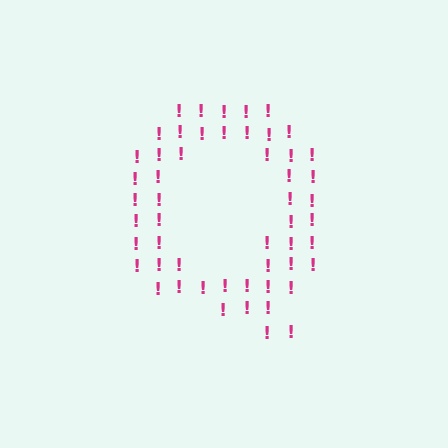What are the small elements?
The small elements are exclamation marks.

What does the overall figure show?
The overall figure shows the letter Q.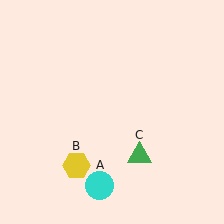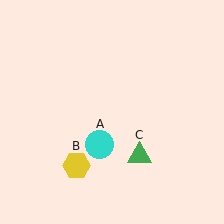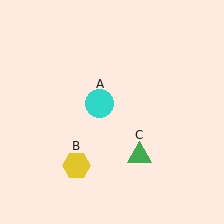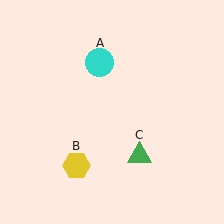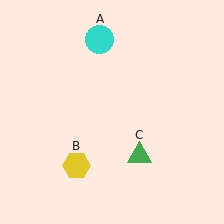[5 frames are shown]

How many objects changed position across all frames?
1 object changed position: cyan circle (object A).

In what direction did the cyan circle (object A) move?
The cyan circle (object A) moved up.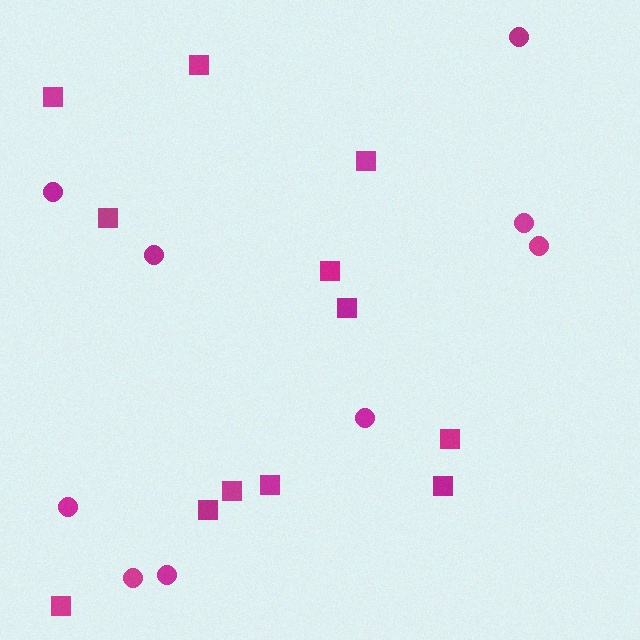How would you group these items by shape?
There are 2 groups: one group of circles (9) and one group of squares (12).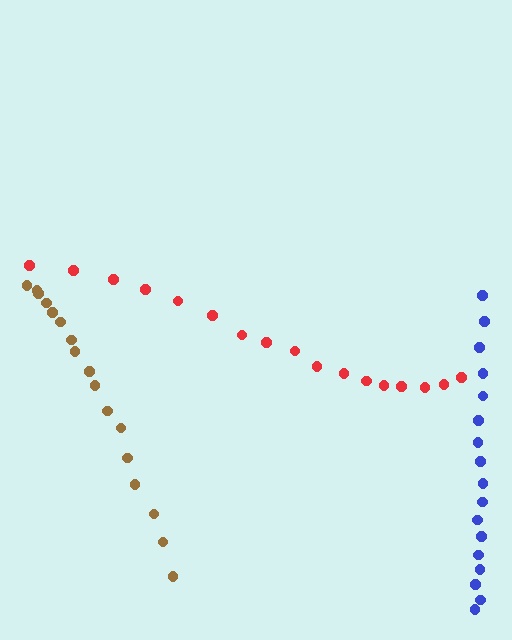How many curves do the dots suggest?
There are 3 distinct paths.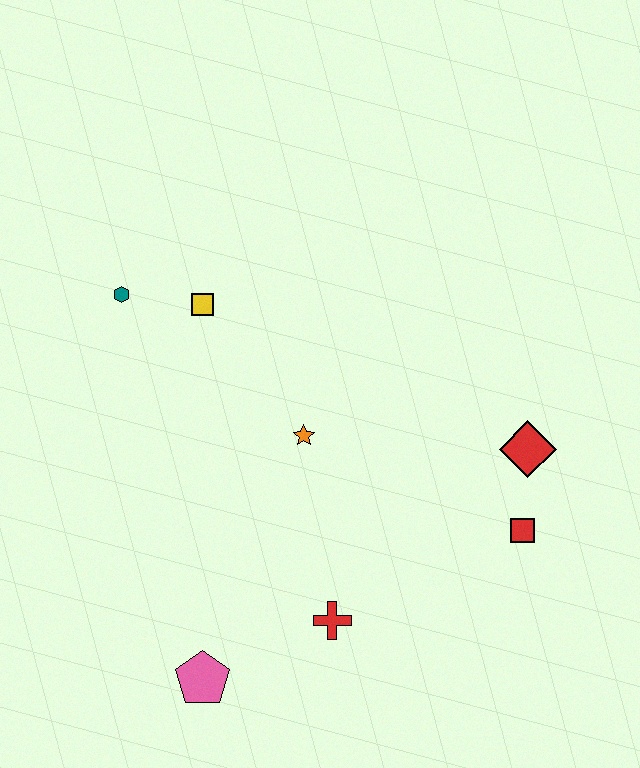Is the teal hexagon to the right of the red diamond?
No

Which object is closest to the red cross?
The pink pentagon is closest to the red cross.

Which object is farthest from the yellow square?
The red square is farthest from the yellow square.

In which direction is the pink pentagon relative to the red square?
The pink pentagon is to the left of the red square.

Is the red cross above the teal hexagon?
No